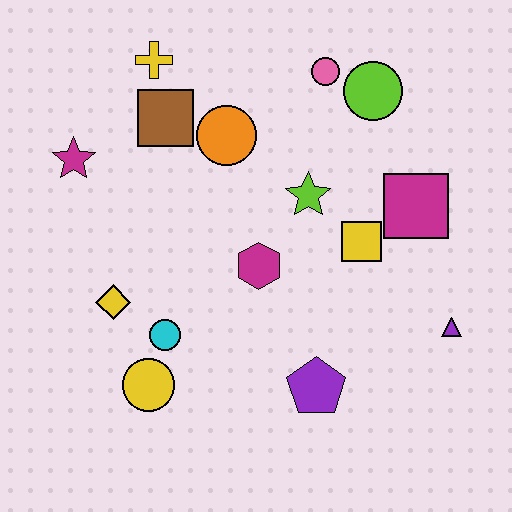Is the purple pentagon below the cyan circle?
Yes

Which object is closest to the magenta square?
The yellow square is closest to the magenta square.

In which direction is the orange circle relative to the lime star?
The orange circle is to the left of the lime star.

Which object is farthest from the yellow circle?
The lime circle is farthest from the yellow circle.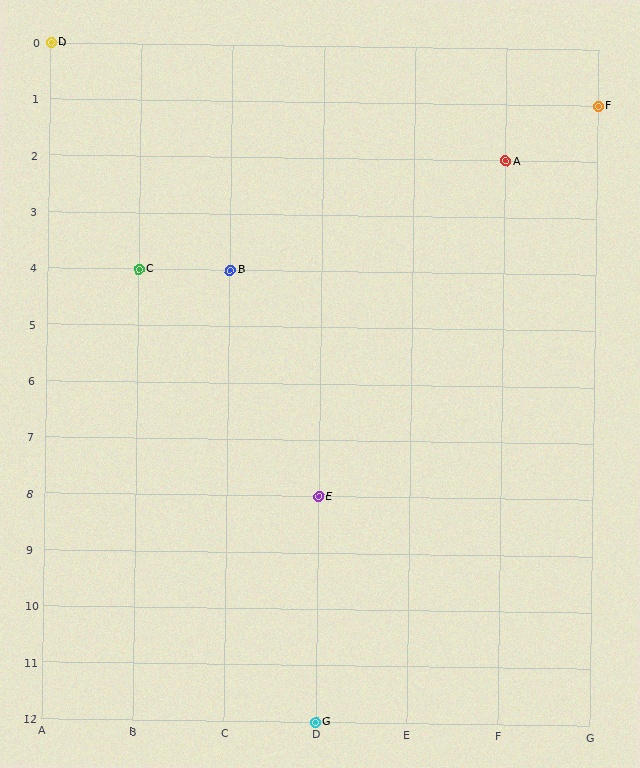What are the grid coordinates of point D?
Point D is at grid coordinates (A, 0).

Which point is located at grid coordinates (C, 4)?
Point B is at (C, 4).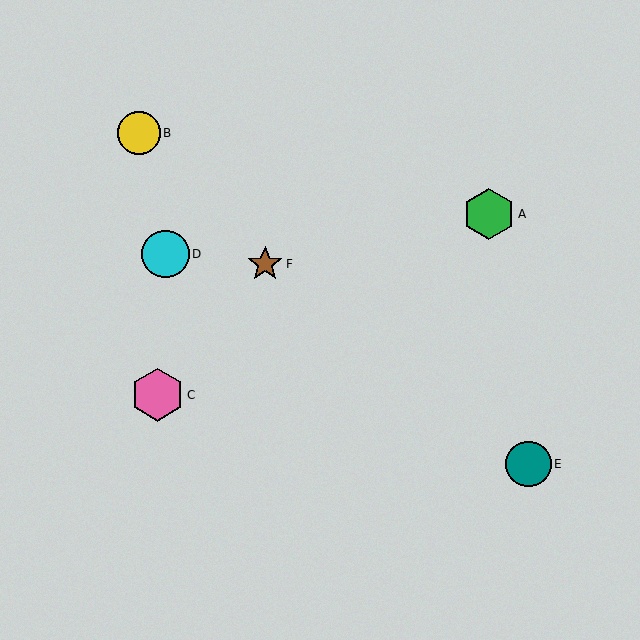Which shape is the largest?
The pink hexagon (labeled C) is the largest.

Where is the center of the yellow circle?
The center of the yellow circle is at (139, 133).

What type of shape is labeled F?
Shape F is a brown star.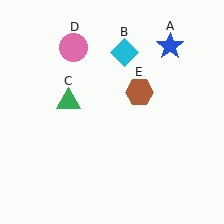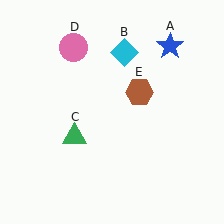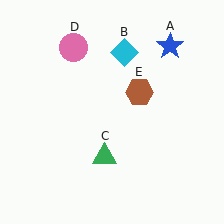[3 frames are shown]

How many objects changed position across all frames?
1 object changed position: green triangle (object C).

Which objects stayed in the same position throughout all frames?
Blue star (object A) and cyan diamond (object B) and pink circle (object D) and brown hexagon (object E) remained stationary.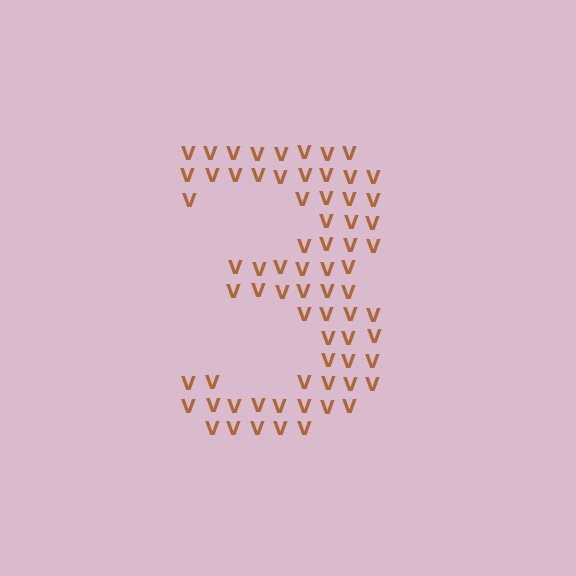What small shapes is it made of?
It is made of small letter V's.